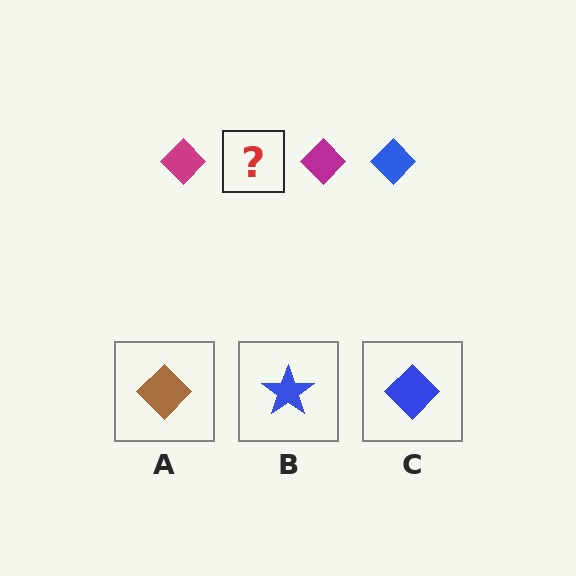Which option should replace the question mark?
Option C.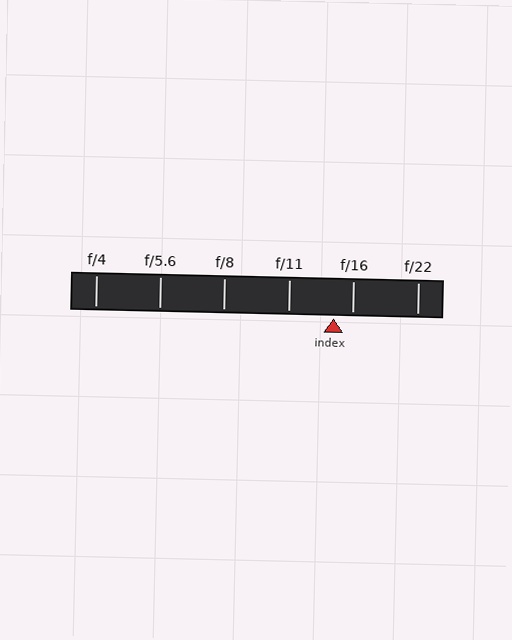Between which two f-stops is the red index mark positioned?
The index mark is between f/11 and f/16.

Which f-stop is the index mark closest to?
The index mark is closest to f/16.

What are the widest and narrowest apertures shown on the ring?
The widest aperture shown is f/4 and the narrowest is f/22.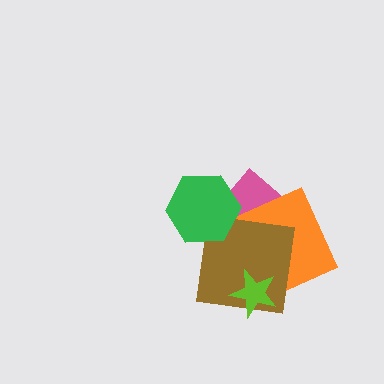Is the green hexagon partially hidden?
No, no other shape covers it.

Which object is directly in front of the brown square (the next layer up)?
The green hexagon is directly in front of the brown square.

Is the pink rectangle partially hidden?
Yes, it is partially covered by another shape.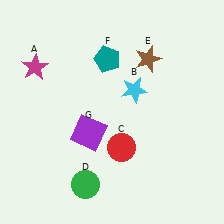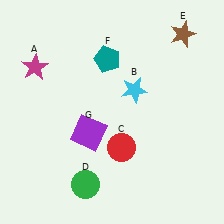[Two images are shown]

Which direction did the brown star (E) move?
The brown star (E) moved right.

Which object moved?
The brown star (E) moved right.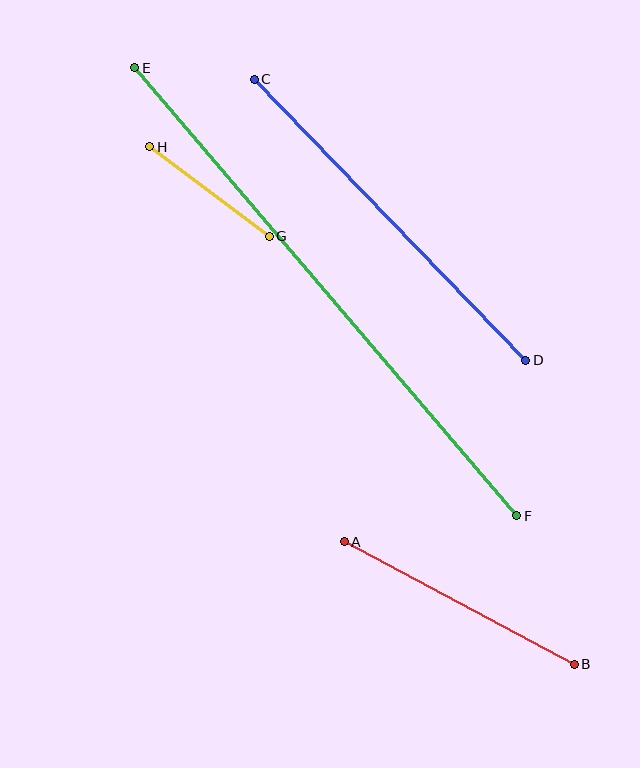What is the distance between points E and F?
The distance is approximately 589 pixels.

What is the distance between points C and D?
The distance is approximately 391 pixels.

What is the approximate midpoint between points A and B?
The midpoint is at approximately (459, 603) pixels.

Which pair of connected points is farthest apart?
Points E and F are farthest apart.